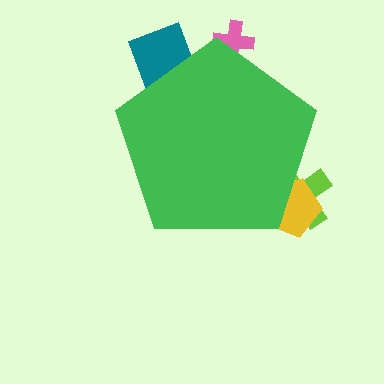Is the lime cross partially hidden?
Yes, the lime cross is partially hidden behind the green pentagon.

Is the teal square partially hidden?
Yes, the teal square is partially hidden behind the green pentagon.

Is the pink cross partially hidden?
Yes, the pink cross is partially hidden behind the green pentagon.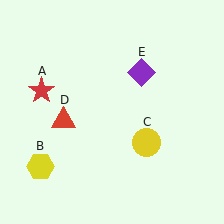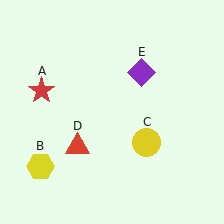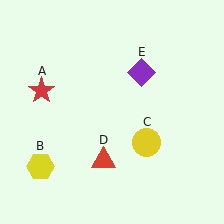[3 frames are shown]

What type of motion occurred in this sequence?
The red triangle (object D) rotated counterclockwise around the center of the scene.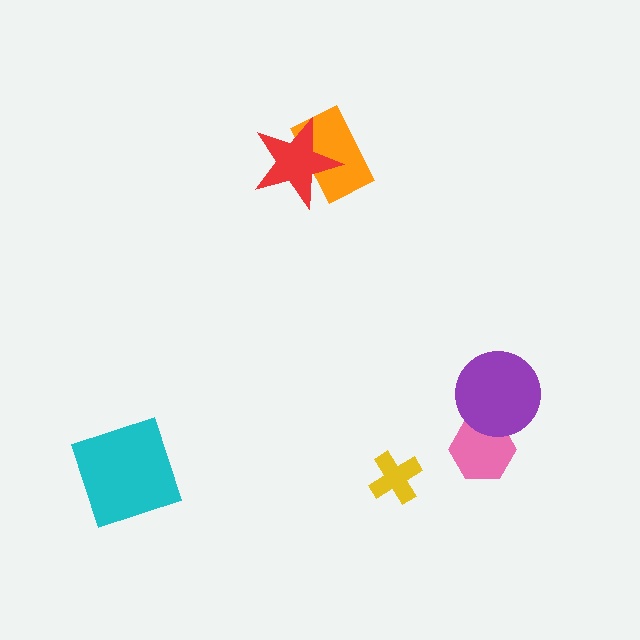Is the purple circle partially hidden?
No, no other shape covers it.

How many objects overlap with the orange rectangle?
1 object overlaps with the orange rectangle.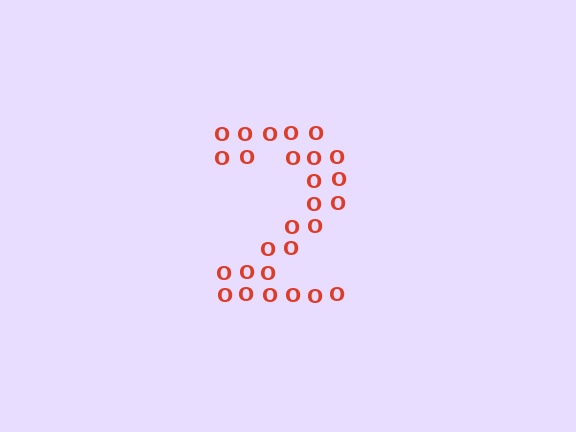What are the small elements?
The small elements are letter O's.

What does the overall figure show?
The overall figure shows the digit 2.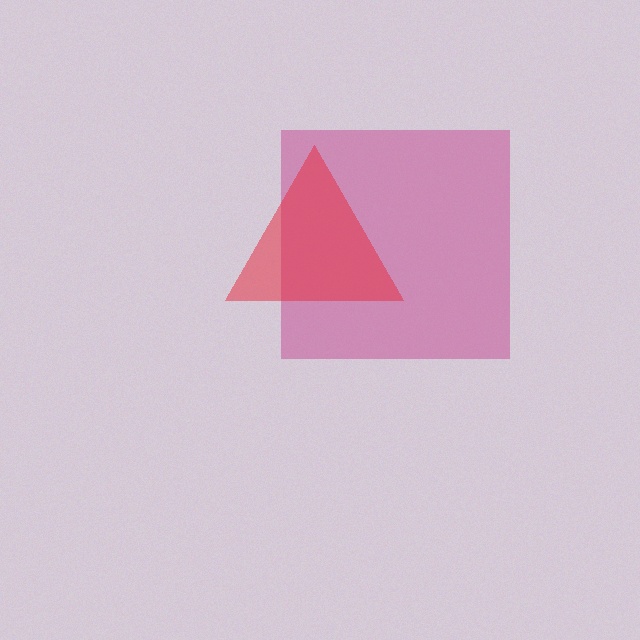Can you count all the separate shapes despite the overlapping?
Yes, there are 2 separate shapes.